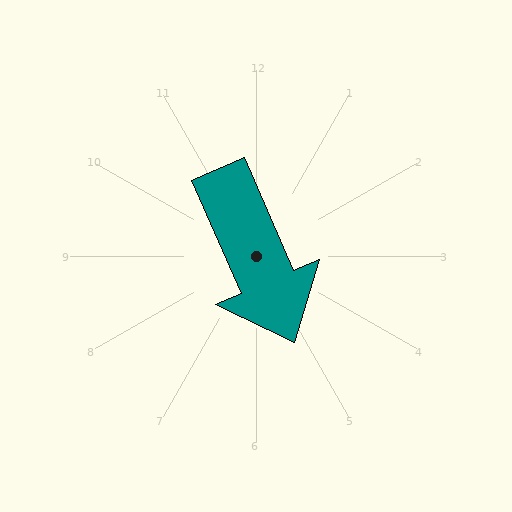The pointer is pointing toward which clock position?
Roughly 5 o'clock.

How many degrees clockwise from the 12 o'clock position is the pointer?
Approximately 156 degrees.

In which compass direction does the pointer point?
Southeast.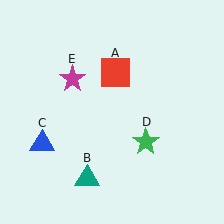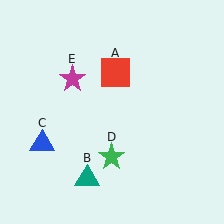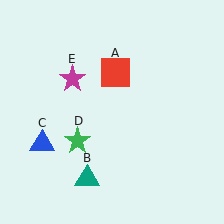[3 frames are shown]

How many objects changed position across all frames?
1 object changed position: green star (object D).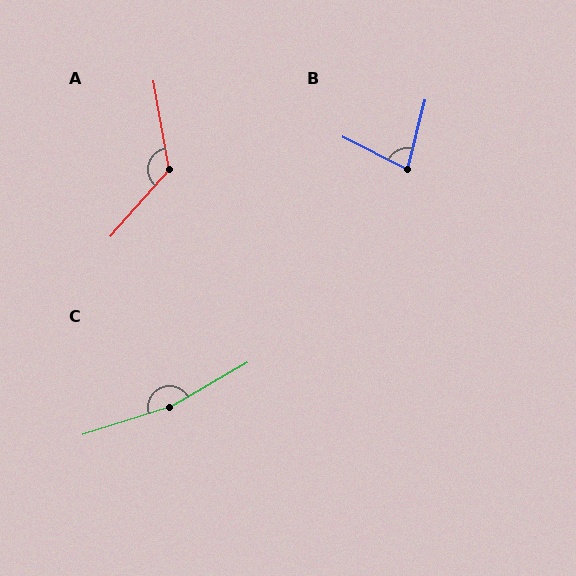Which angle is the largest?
C, at approximately 167 degrees.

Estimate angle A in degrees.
Approximately 128 degrees.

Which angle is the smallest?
B, at approximately 78 degrees.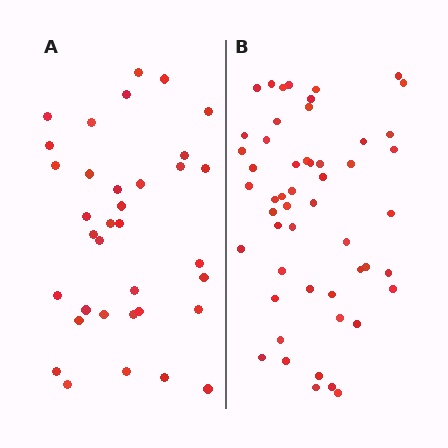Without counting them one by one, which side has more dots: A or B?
Region B (the right region) has more dots.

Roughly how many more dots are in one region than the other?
Region B has approximately 15 more dots than region A.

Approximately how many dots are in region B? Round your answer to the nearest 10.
About 50 dots. (The exact count is 52, which rounds to 50.)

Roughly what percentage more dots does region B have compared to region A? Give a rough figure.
About 50% more.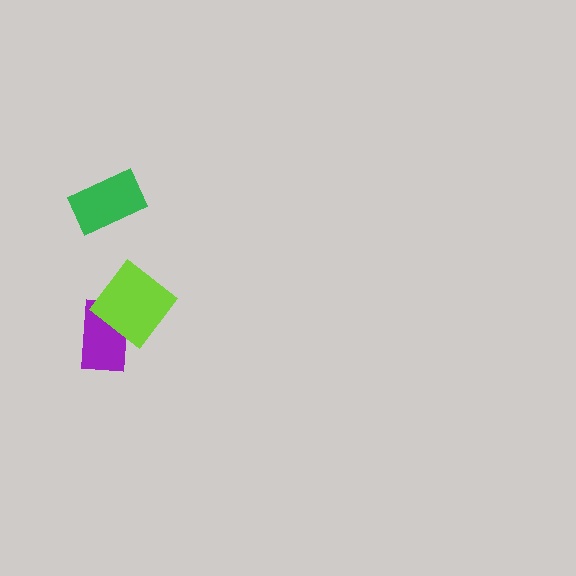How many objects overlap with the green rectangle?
0 objects overlap with the green rectangle.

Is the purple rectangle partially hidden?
Yes, it is partially covered by another shape.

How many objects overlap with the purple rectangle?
1 object overlaps with the purple rectangle.